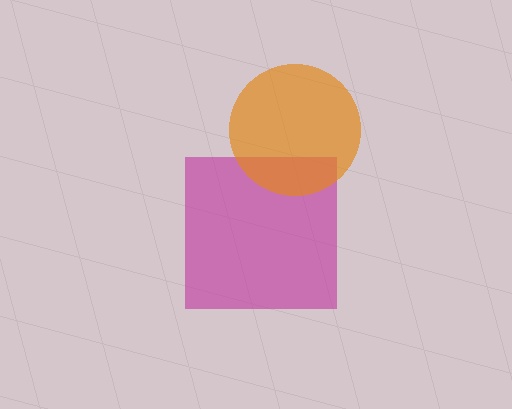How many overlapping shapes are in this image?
There are 2 overlapping shapes in the image.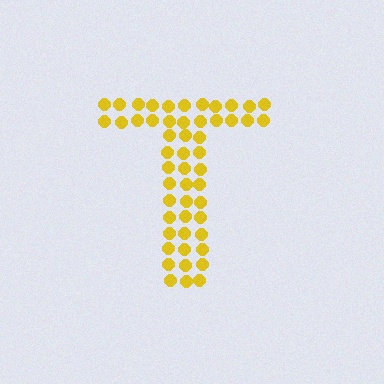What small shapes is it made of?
It is made of small circles.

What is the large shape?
The large shape is the letter T.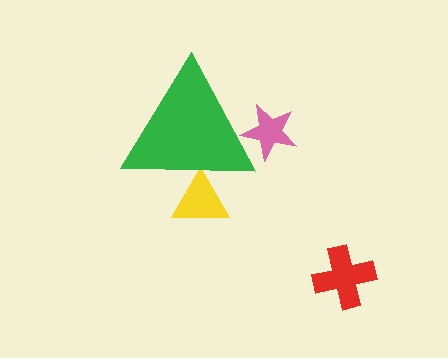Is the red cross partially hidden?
No, the red cross is fully visible.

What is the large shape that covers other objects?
A green triangle.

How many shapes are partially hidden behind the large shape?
2 shapes are partially hidden.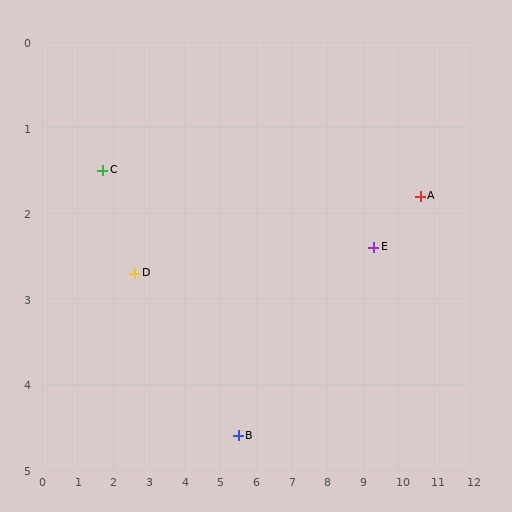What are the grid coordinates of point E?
Point E is at approximately (9.3, 2.4).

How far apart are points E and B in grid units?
Points E and B are about 4.4 grid units apart.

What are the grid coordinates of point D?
Point D is at approximately (2.6, 2.7).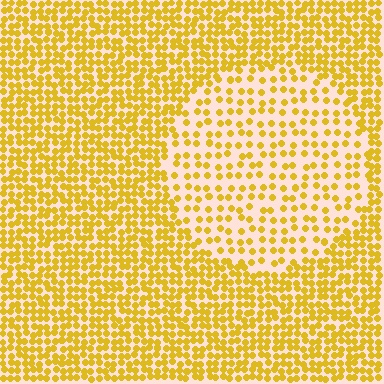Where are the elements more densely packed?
The elements are more densely packed outside the circle boundary.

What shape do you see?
I see a circle.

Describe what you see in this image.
The image contains small yellow elements arranged at two different densities. A circle-shaped region is visible where the elements are less densely packed than the surrounding area.